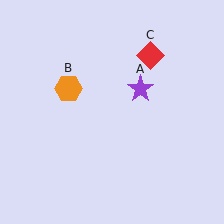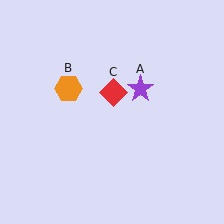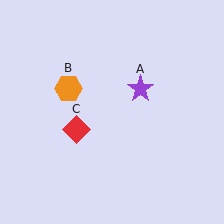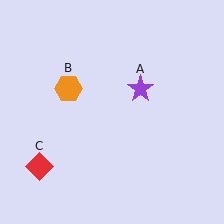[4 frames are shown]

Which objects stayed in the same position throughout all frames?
Purple star (object A) and orange hexagon (object B) remained stationary.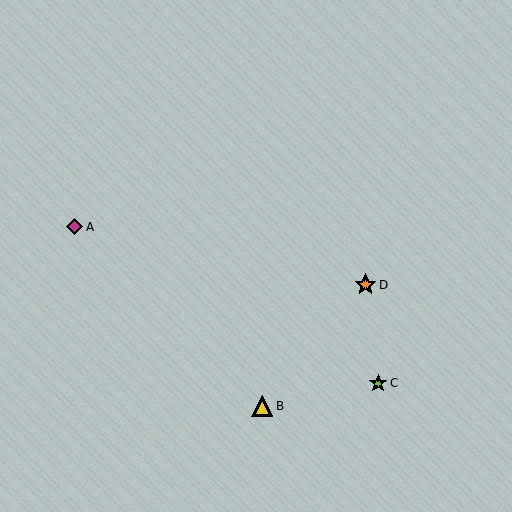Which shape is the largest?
The orange star (labeled D) is the largest.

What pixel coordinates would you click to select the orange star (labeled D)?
Click at (365, 285) to select the orange star D.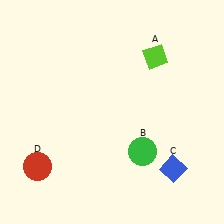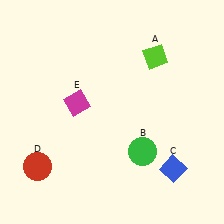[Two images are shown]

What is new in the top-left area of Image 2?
A magenta diamond (E) was added in the top-left area of Image 2.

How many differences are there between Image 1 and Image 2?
There is 1 difference between the two images.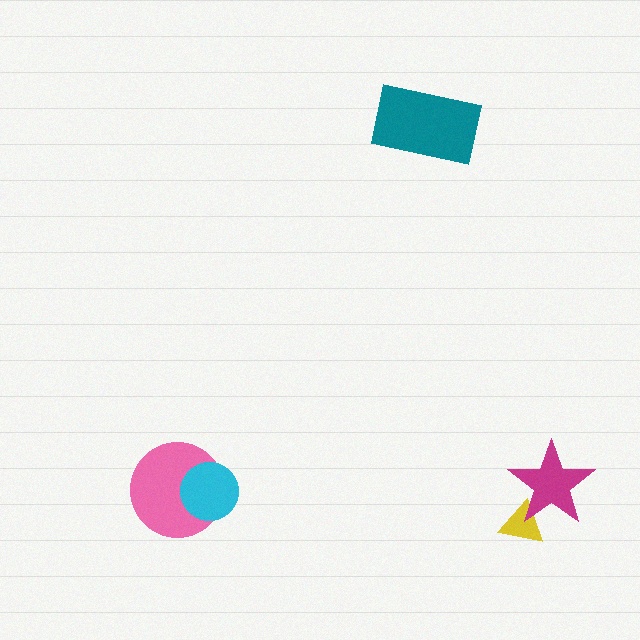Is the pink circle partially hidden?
Yes, it is partially covered by another shape.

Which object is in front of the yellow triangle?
The magenta star is in front of the yellow triangle.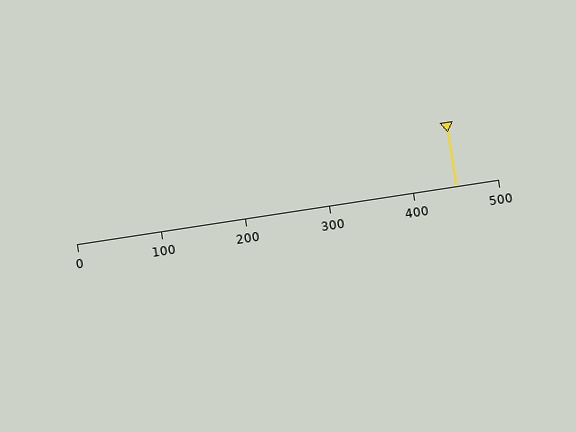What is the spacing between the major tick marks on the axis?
The major ticks are spaced 100 apart.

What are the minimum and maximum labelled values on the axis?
The axis runs from 0 to 500.